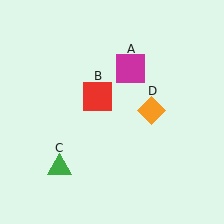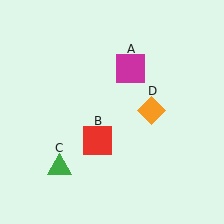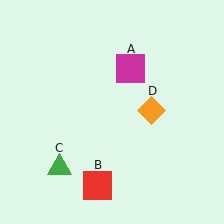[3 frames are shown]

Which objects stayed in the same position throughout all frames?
Magenta square (object A) and green triangle (object C) and orange diamond (object D) remained stationary.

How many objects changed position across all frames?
1 object changed position: red square (object B).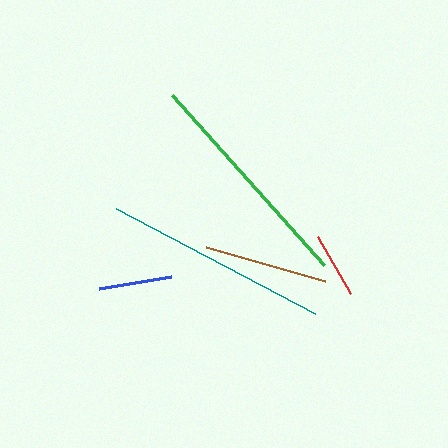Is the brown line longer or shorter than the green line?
The green line is longer than the brown line.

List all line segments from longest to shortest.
From longest to shortest: green, teal, brown, blue, red.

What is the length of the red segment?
The red segment is approximately 65 pixels long.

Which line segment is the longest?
The green line is the longest at approximately 227 pixels.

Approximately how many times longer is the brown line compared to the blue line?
The brown line is approximately 1.7 times the length of the blue line.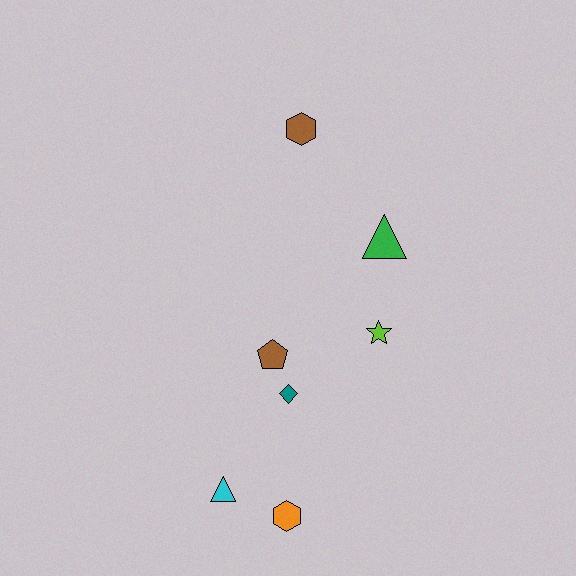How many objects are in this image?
There are 7 objects.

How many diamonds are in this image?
There is 1 diamond.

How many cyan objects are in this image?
There is 1 cyan object.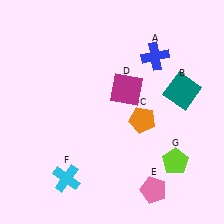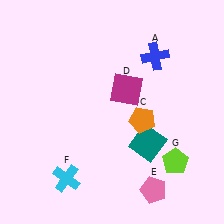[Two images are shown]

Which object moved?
The teal square (B) moved down.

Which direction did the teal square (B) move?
The teal square (B) moved down.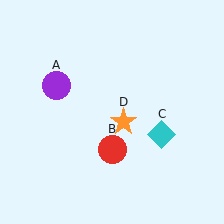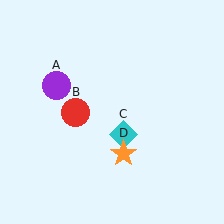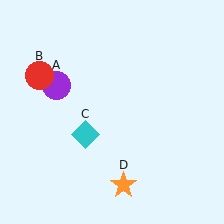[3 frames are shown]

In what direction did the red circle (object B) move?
The red circle (object B) moved up and to the left.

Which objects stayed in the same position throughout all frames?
Purple circle (object A) remained stationary.